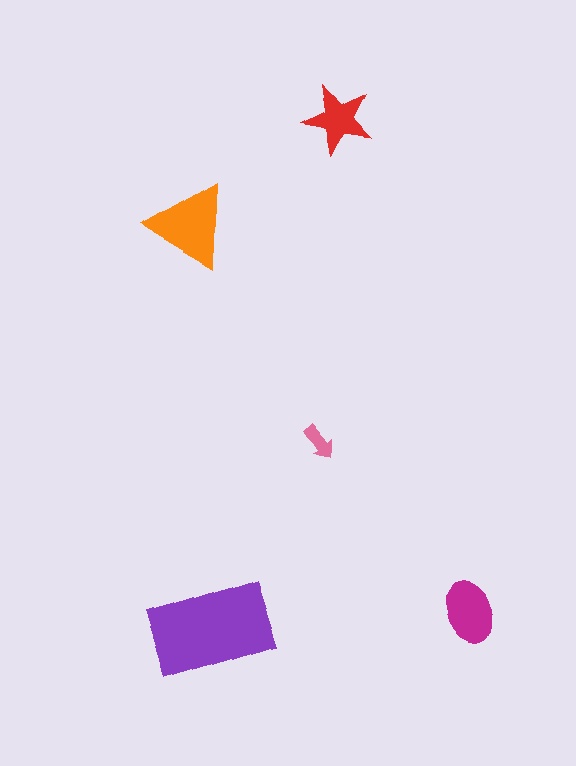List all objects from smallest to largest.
The pink arrow, the red star, the magenta ellipse, the orange triangle, the purple rectangle.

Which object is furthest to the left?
The orange triangle is leftmost.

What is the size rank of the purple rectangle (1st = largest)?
1st.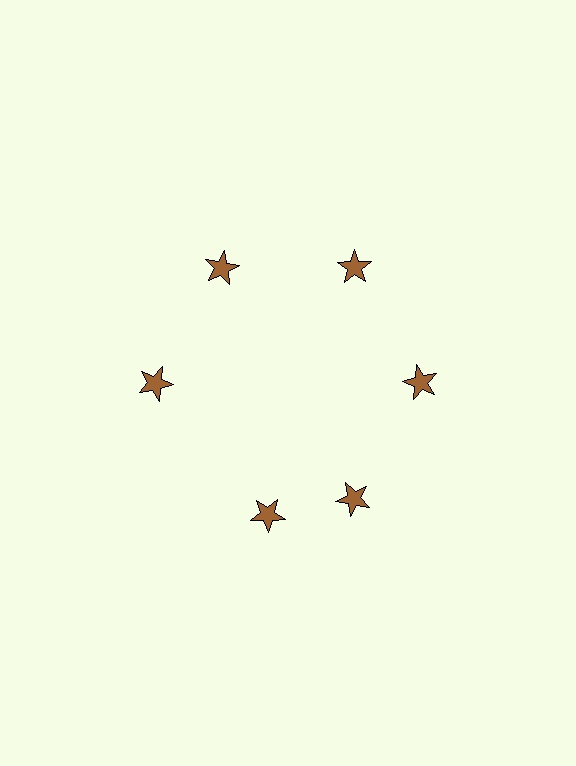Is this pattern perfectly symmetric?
No. The 6 brown stars are arranged in a ring, but one element near the 7 o'clock position is rotated out of alignment along the ring, breaking the 6-fold rotational symmetry.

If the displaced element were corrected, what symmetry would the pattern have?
It would have 6-fold rotational symmetry — the pattern would map onto itself every 60 degrees.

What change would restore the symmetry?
The symmetry would be restored by rotating it back into even spacing with its neighbors so that all 6 stars sit at equal angles and equal distance from the center.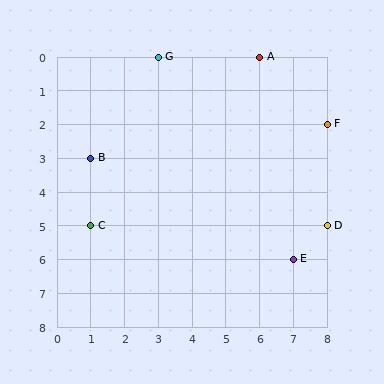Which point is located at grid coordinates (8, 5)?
Point D is at (8, 5).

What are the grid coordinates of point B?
Point B is at grid coordinates (1, 3).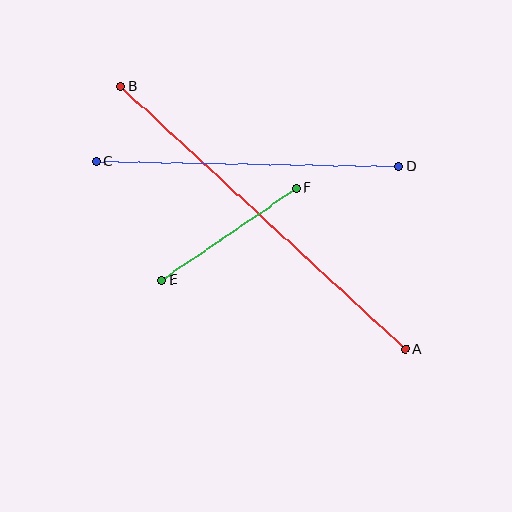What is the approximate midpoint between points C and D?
The midpoint is at approximately (248, 164) pixels.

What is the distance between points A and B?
The distance is approximately 388 pixels.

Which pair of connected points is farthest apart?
Points A and B are farthest apart.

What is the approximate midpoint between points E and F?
The midpoint is at approximately (229, 234) pixels.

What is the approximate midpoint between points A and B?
The midpoint is at approximately (263, 218) pixels.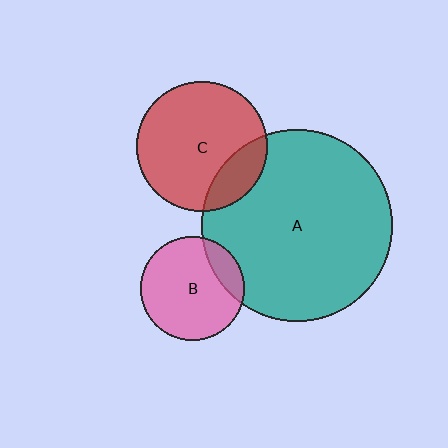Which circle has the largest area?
Circle A (teal).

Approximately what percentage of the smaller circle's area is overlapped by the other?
Approximately 20%.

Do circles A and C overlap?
Yes.